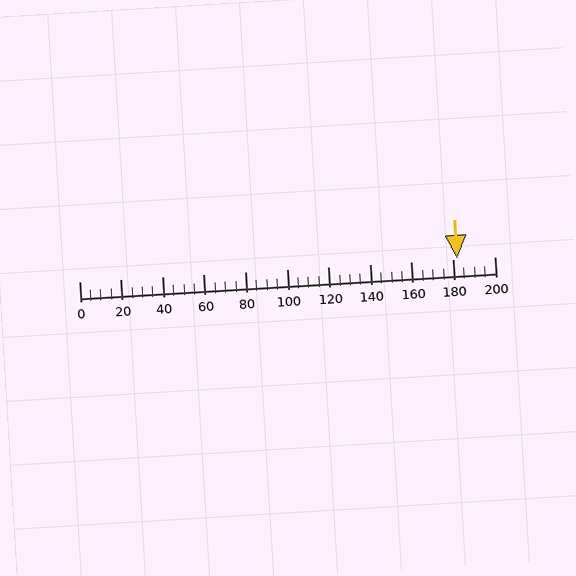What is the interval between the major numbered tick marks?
The major tick marks are spaced 20 units apart.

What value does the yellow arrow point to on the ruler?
The yellow arrow points to approximately 182.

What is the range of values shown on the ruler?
The ruler shows values from 0 to 200.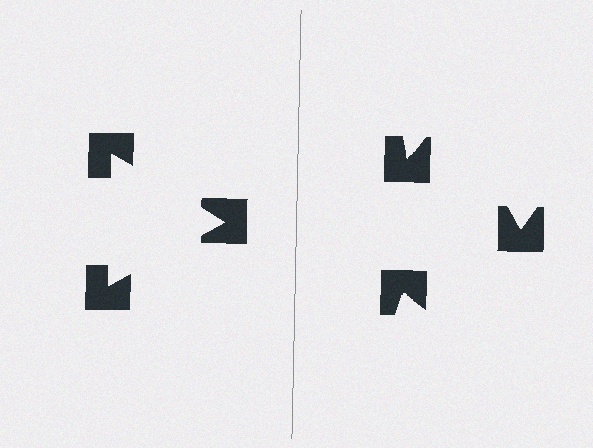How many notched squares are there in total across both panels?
6 — 3 on each side.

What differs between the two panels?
The notched squares are positioned identically on both sides; only the wedge orientations differ. On the left they align to a triangle; on the right they are misaligned.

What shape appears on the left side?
An illusory triangle.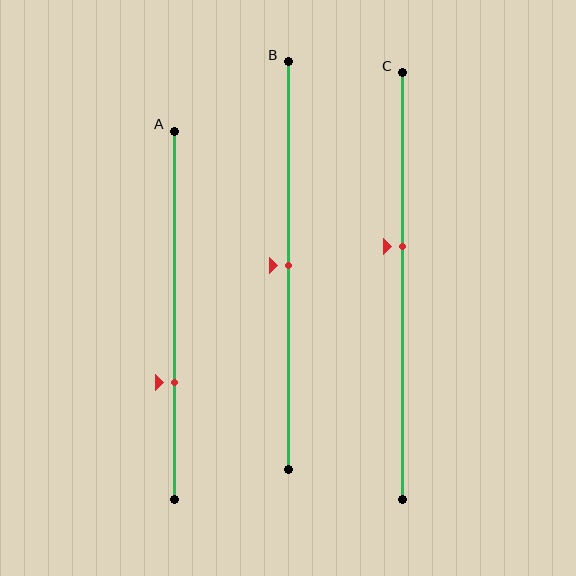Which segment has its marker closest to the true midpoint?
Segment B has its marker closest to the true midpoint.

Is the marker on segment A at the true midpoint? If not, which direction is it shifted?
No, the marker on segment A is shifted downward by about 18% of the segment length.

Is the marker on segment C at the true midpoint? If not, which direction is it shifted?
No, the marker on segment C is shifted upward by about 9% of the segment length.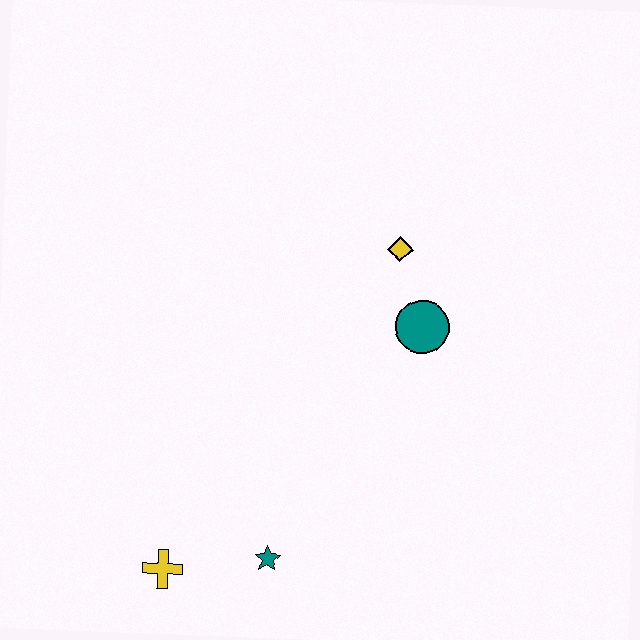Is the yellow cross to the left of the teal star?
Yes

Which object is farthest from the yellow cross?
The yellow diamond is farthest from the yellow cross.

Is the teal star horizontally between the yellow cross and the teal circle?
Yes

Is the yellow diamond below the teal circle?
No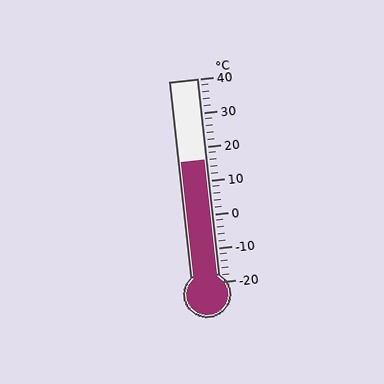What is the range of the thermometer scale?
The thermometer scale ranges from -20°C to 40°C.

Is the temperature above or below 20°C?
The temperature is below 20°C.